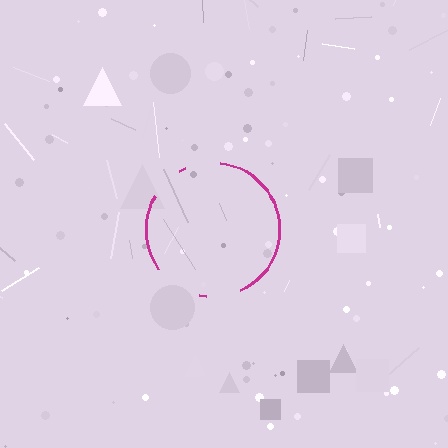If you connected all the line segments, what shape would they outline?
They would outline a circle.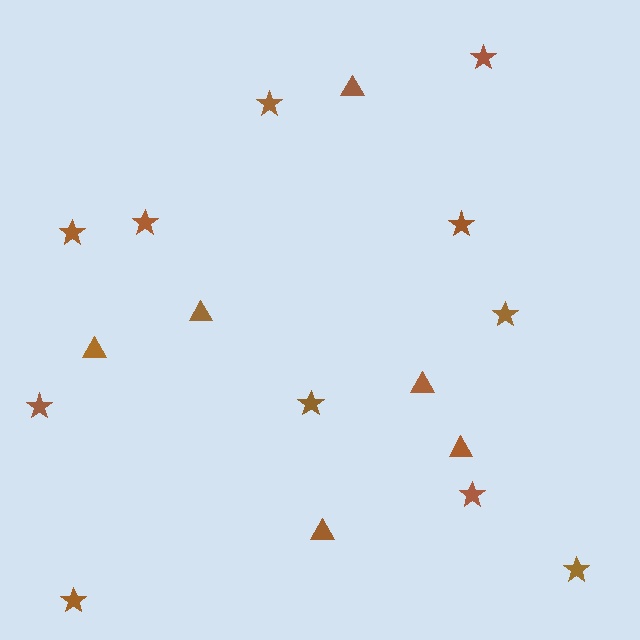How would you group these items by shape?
There are 2 groups: one group of stars (11) and one group of triangles (6).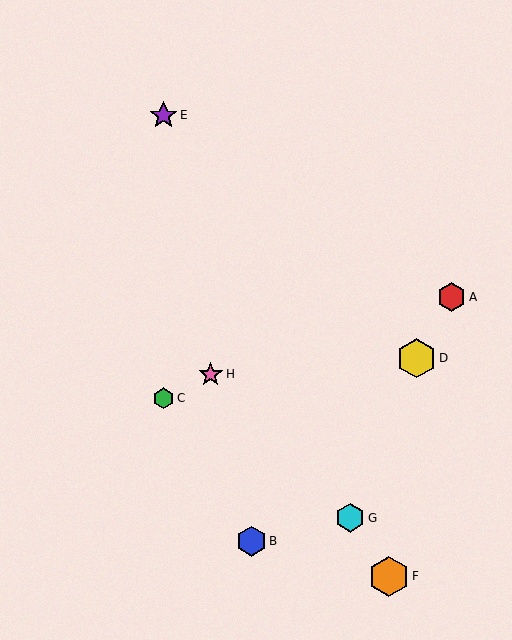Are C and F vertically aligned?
No, C is at x≈163 and F is at x≈389.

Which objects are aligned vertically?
Objects C, E are aligned vertically.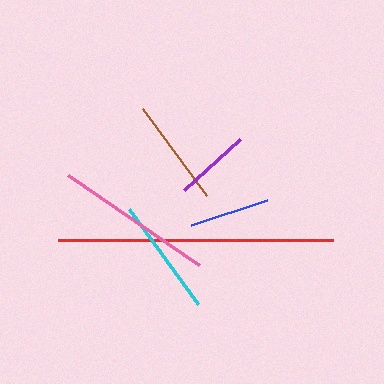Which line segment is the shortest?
The purple line is the shortest at approximately 76 pixels.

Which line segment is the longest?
The red line is the longest at approximately 276 pixels.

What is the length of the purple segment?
The purple segment is approximately 76 pixels long.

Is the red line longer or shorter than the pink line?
The red line is longer than the pink line.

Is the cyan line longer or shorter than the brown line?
The cyan line is longer than the brown line.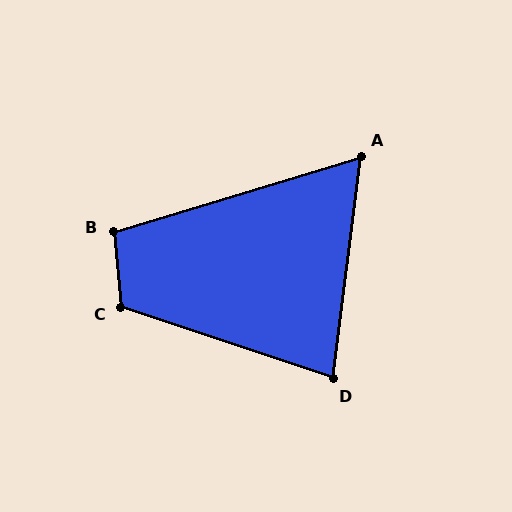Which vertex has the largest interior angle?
C, at approximately 114 degrees.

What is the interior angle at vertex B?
Approximately 101 degrees (obtuse).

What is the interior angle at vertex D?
Approximately 79 degrees (acute).